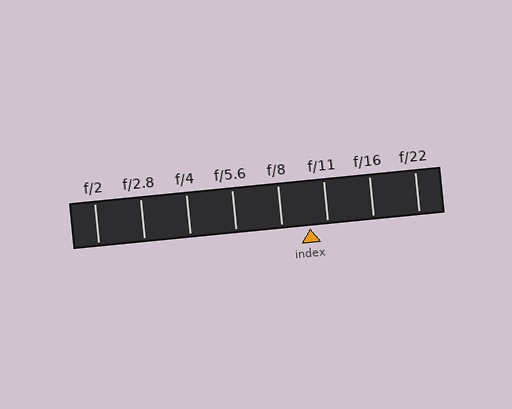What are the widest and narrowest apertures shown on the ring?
The widest aperture shown is f/2 and the narrowest is f/22.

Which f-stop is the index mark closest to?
The index mark is closest to f/11.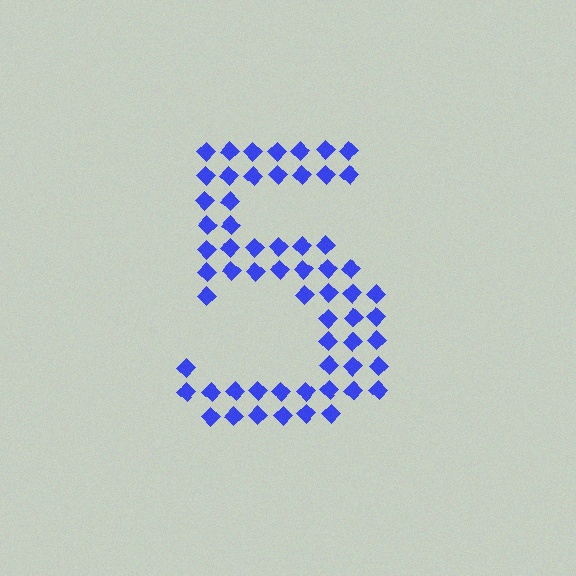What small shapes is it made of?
It is made of small diamonds.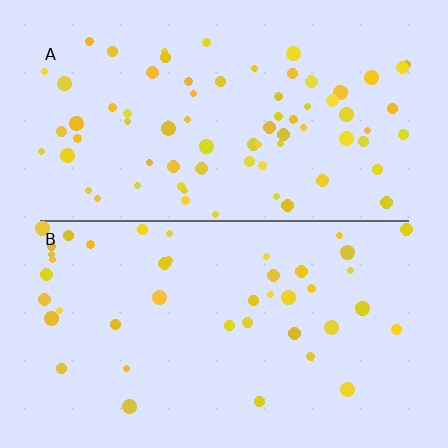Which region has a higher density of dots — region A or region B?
A (the top).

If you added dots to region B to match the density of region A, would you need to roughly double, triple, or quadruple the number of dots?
Approximately double.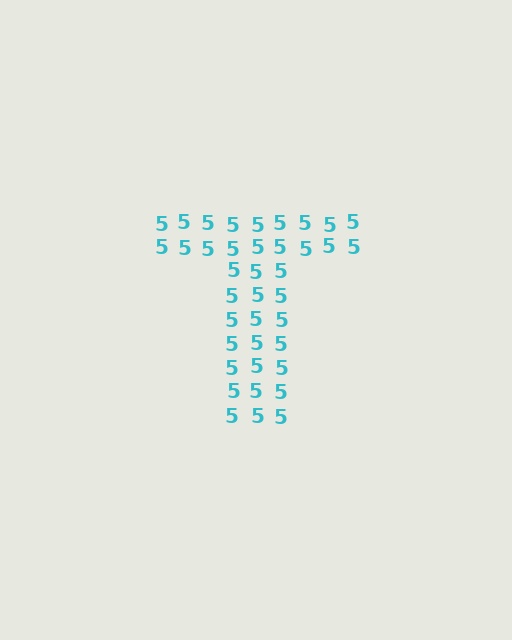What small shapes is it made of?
It is made of small digit 5's.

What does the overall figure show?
The overall figure shows the letter T.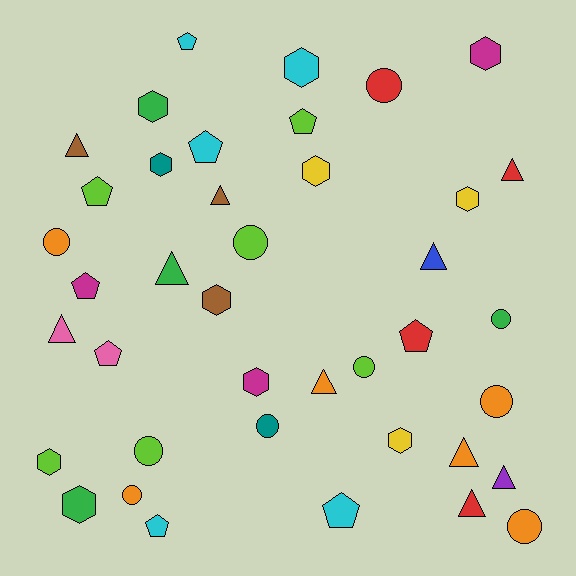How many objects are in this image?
There are 40 objects.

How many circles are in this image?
There are 10 circles.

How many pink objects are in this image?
There are 2 pink objects.